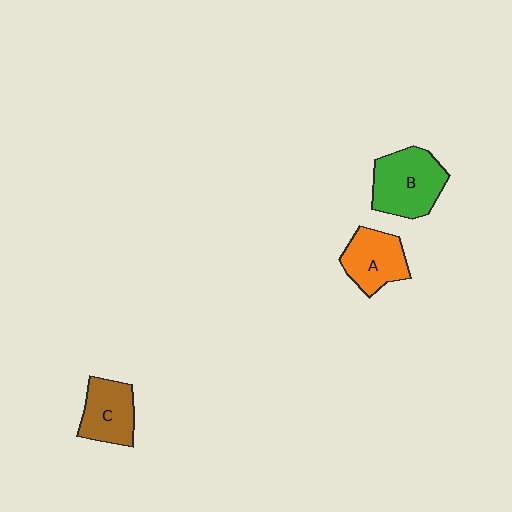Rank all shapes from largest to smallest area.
From largest to smallest: B (green), A (orange), C (brown).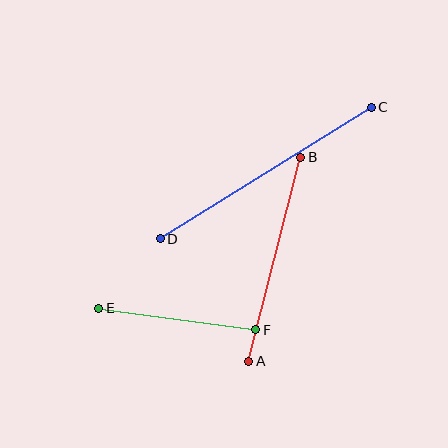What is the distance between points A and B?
The distance is approximately 211 pixels.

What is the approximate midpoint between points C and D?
The midpoint is at approximately (266, 173) pixels.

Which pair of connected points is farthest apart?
Points C and D are farthest apart.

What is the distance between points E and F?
The distance is approximately 158 pixels.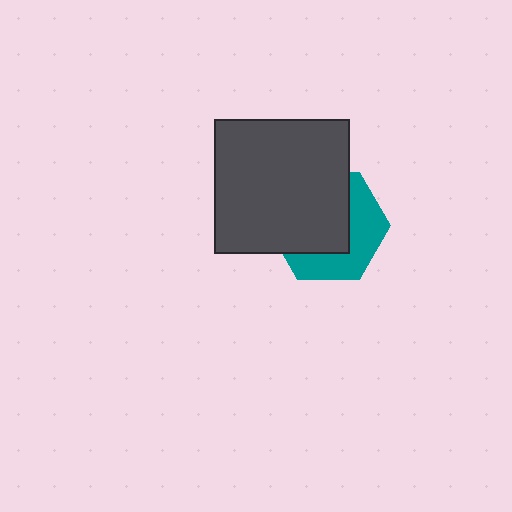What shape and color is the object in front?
The object in front is a dark gray square.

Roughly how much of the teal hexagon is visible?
A small part of it is visible (roughly 43%).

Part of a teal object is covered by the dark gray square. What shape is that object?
It is a hexagon.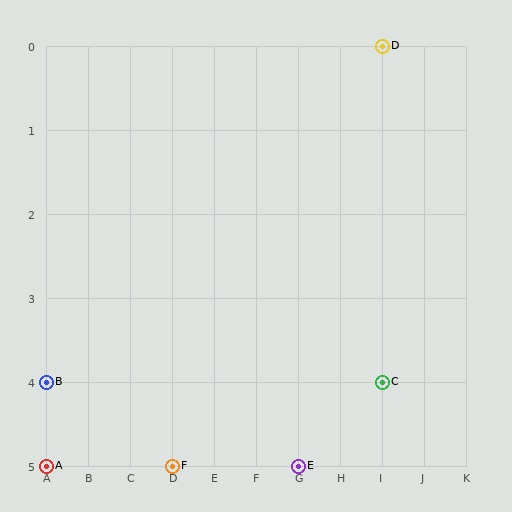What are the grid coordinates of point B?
Point B is at grid coordinates (A, 4).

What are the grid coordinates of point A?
Point A is at grid coordinates (A, 5).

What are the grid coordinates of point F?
Point F is at grid coordinates (D, 5).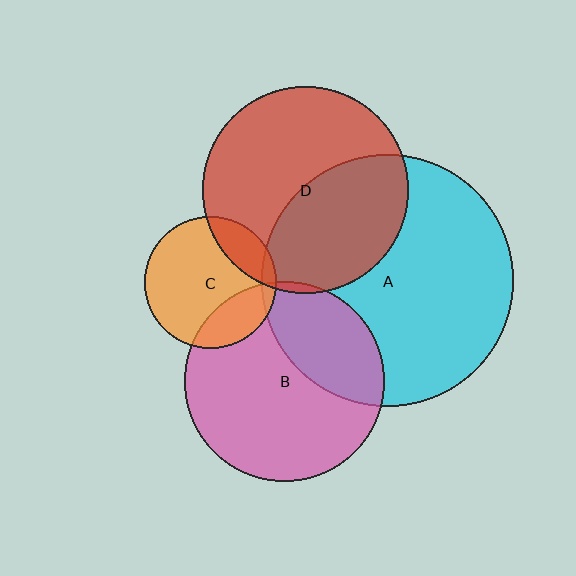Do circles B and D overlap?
Yes.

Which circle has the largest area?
Circle A (cyan).